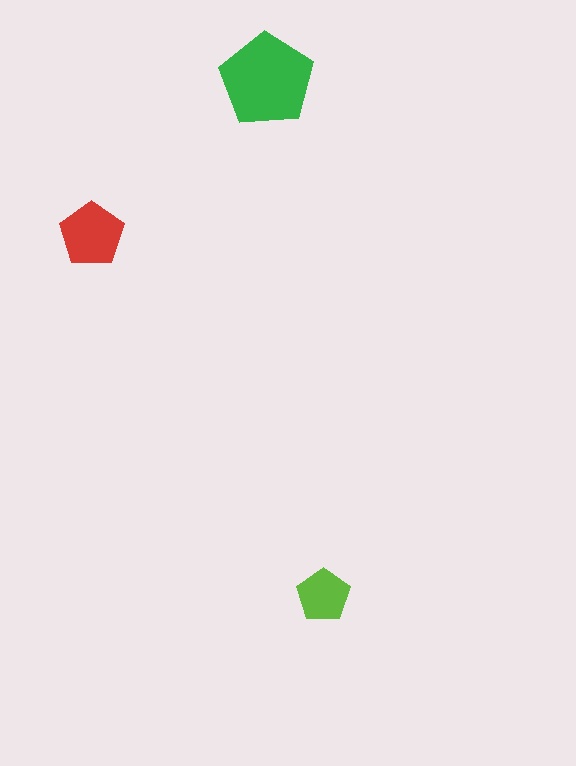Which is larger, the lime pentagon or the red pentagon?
The red one.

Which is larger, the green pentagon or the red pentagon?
The green one.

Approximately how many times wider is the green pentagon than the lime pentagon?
About 2 times wider.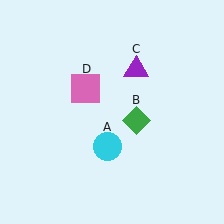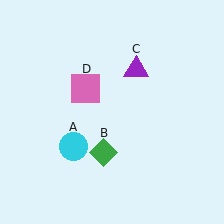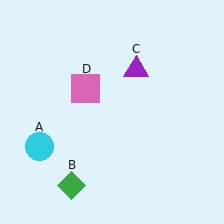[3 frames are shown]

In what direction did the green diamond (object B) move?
The green diamond (object B) moved down and to the left.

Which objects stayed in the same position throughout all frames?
Purple triangle (object C) and pink square (object D) remained stationary.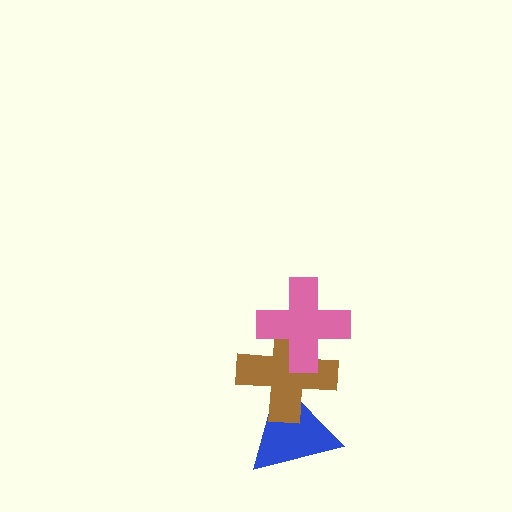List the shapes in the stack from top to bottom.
From top to bottom: the pink cross, the brown cross, the blue triangle.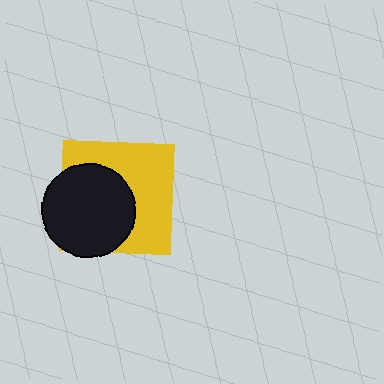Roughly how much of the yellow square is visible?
About half of it is visible (roughly 53%).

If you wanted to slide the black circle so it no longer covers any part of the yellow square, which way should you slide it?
Slide it toward the lower-left — that is the most direct way to separate the two shapes.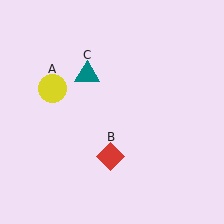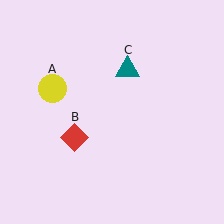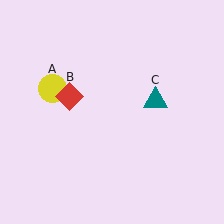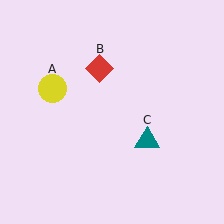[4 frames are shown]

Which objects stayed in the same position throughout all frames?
Yellow circle (object A) remained stationary.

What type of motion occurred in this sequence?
The red diamond (object B), teal triangle (object C) rotated clockwise around the center of the scene.